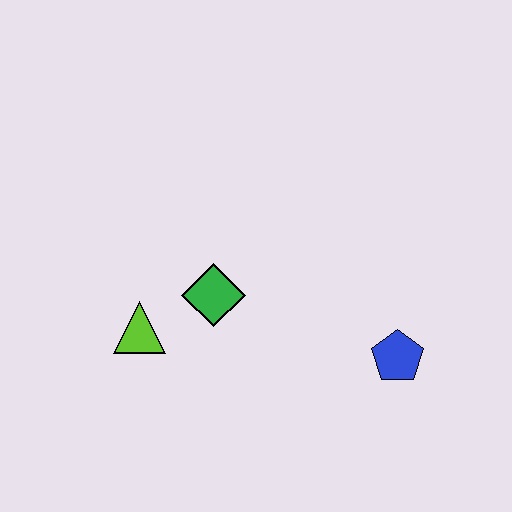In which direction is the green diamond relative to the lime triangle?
The green diamond is to the right of the lime triangle.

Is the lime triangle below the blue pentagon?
No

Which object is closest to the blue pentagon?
The green diamond is closest to the blue pentagon.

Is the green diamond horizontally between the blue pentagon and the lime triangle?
Yes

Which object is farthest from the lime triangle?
The blue pentagon is farthest from the lime triangle.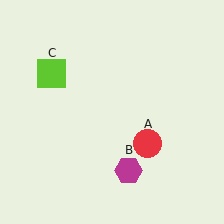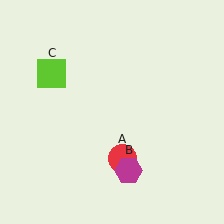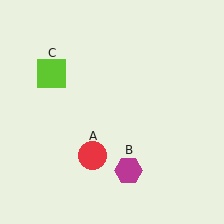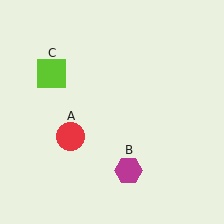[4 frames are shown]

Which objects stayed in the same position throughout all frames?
Magenta hexagon (object B) and lime square (object C) remained stationary.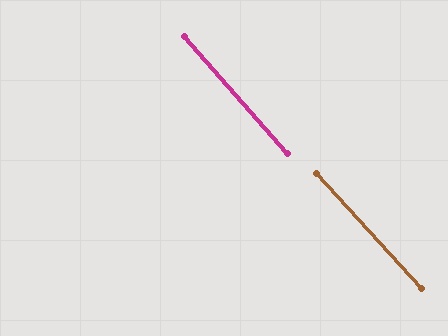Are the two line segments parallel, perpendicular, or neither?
Parallel — their directions differ by only 1.2°.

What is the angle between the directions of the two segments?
Approximately 1 degree.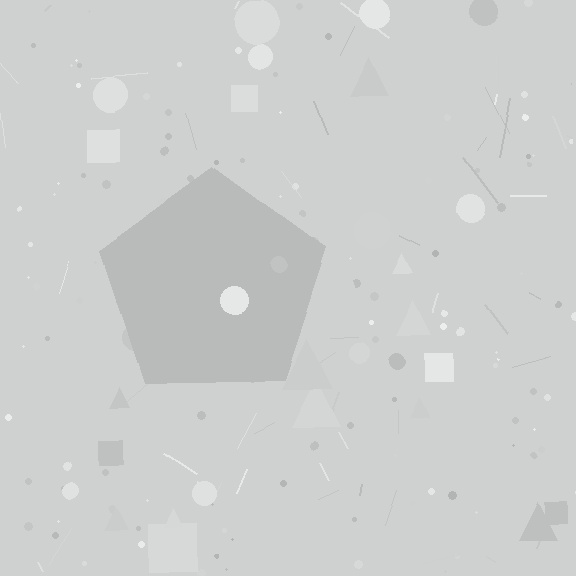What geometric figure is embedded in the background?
A pentagon is embedded in the background.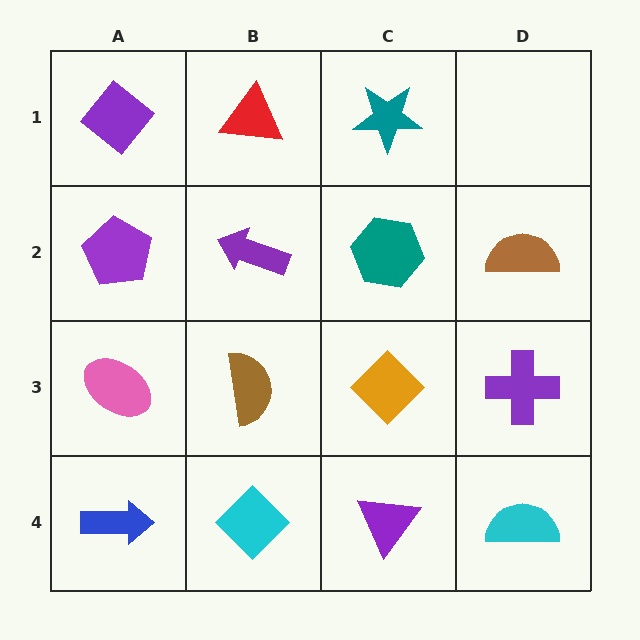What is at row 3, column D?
A purple cross.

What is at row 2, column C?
A teal hexagon.